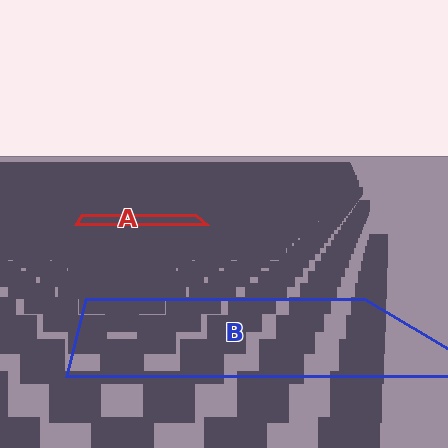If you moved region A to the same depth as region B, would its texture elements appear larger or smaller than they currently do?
They would appear larger. At a closer depth, the same texture elements are projected at a bigger on-screen size.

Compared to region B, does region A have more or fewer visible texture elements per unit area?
Region A has more texture elements per unit area — they are packed more densely because it is farther away.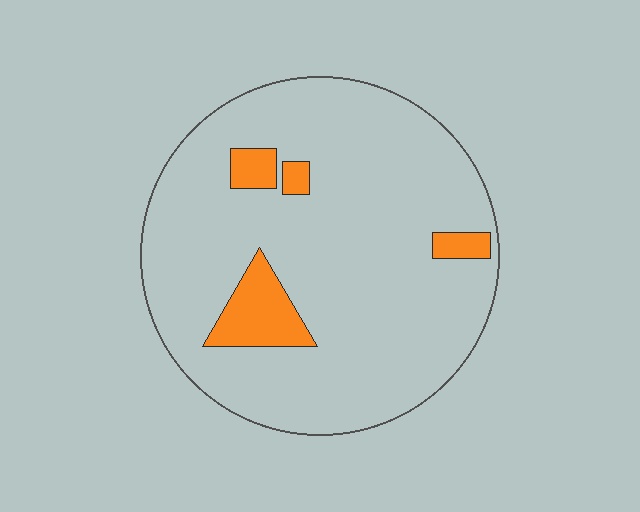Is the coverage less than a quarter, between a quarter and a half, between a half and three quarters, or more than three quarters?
Less than a quarter.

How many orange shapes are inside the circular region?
4.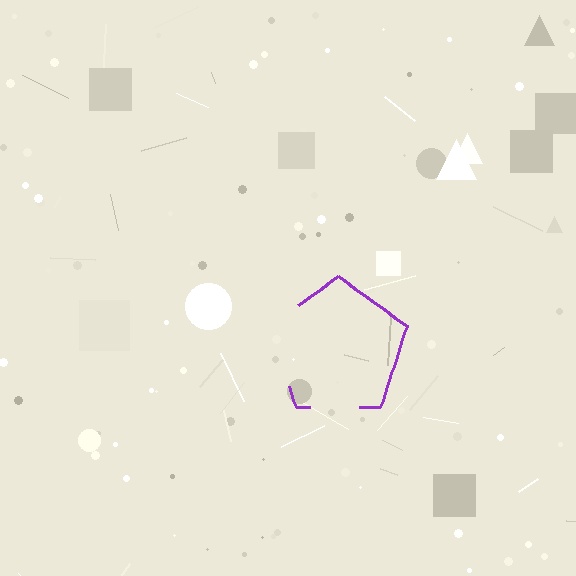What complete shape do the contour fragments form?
The contour fragments form a pentagon.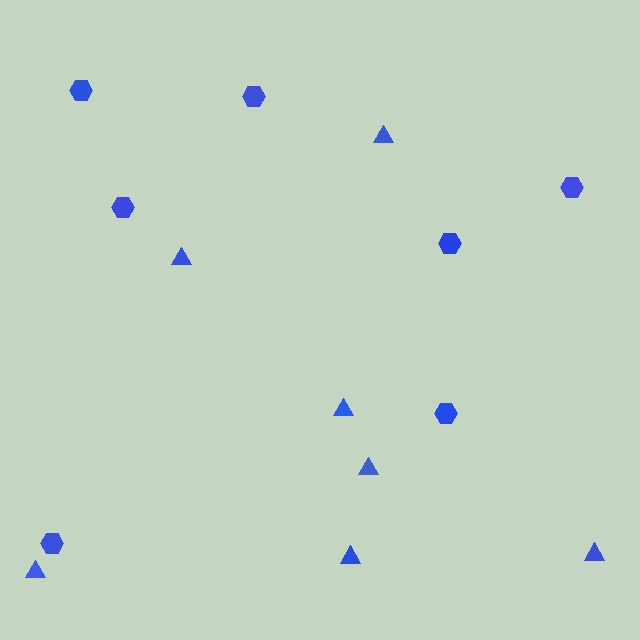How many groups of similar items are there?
There are 2 groups: one group of hexagons (7) and one group of triangles (7).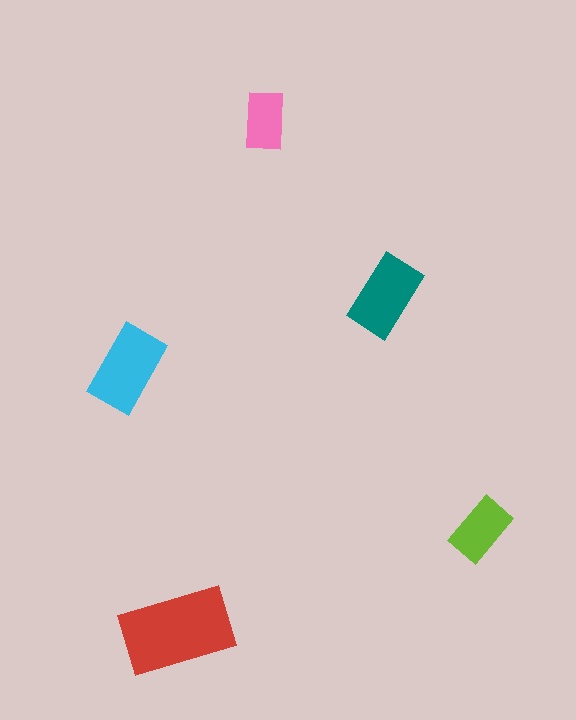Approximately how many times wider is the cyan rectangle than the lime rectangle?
About 1.5 times wider.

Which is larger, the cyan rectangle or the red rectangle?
The red one.